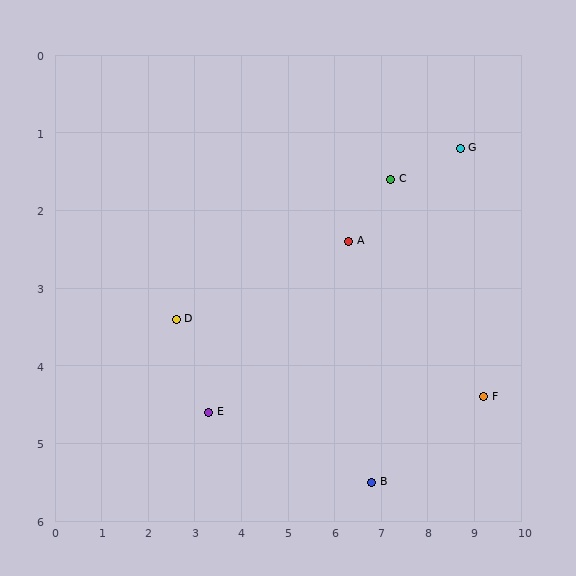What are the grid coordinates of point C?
Point C is at approximately (7.2, 1.6).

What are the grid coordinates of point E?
Point E is at approximately (3.3, 4.6).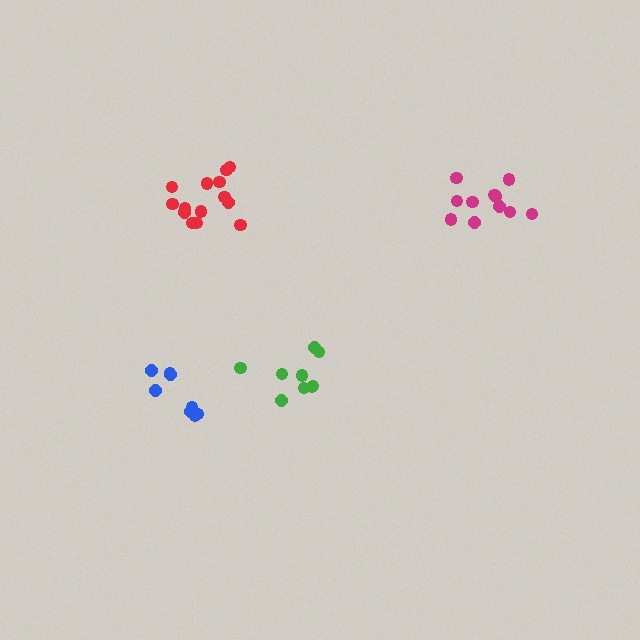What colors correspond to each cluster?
The clusters are colored: magenta, blue, red, green.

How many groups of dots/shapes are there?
There are 4 groups.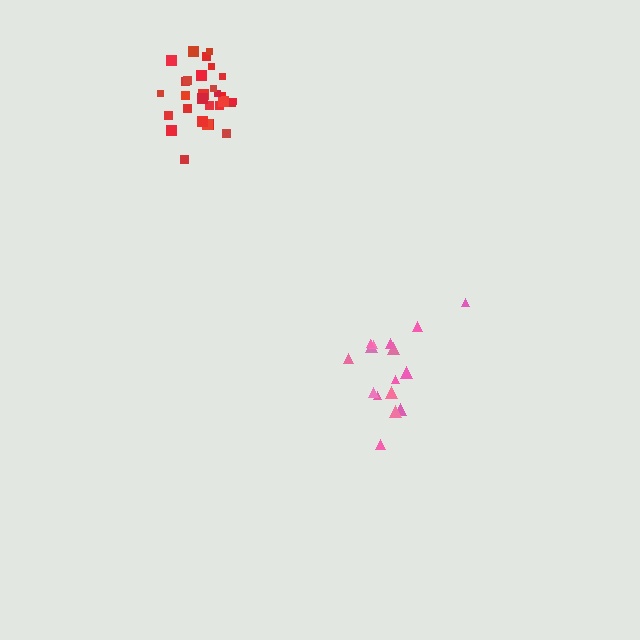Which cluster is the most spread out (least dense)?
Pink.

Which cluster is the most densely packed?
Red.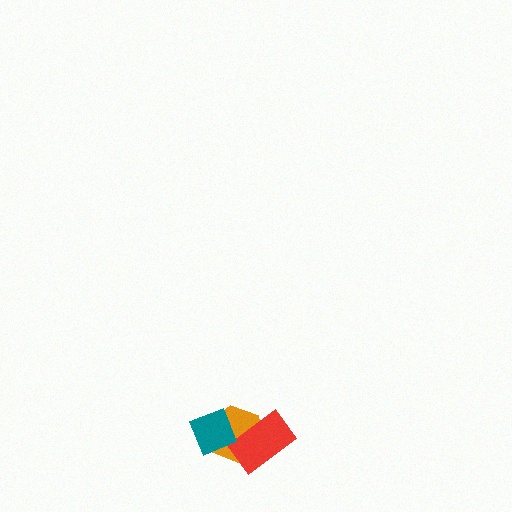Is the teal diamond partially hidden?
No, no other shape covers it.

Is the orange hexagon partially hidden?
Yes, it is partially covered by another shape.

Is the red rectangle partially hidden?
Yes, it is partially covered by another shape.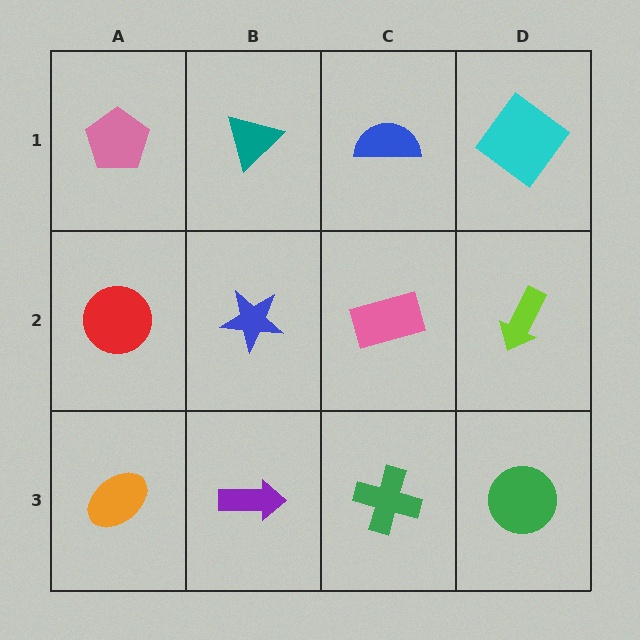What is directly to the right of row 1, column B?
A blue semicircle.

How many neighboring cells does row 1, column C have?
3.